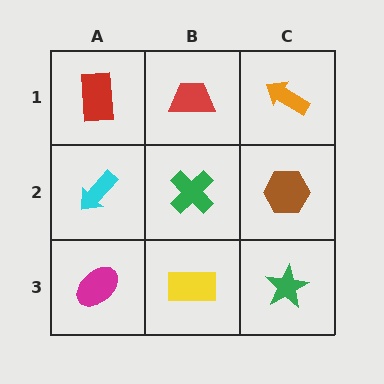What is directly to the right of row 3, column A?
A yellow rectangle.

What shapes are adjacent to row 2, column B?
A red trapezoid (row 1, column B), a yellow rectangle (row 3, column B), a cyan arrow (row 2, column A), a brown hexagon (row 2, column C).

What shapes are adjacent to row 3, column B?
A green cross (row 2, column B), a magenta ellipse (row 3, column A), a green star (row 3, column C).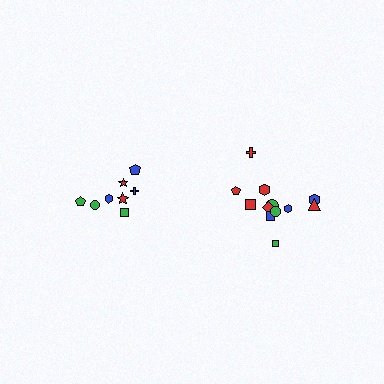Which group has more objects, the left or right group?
The right group.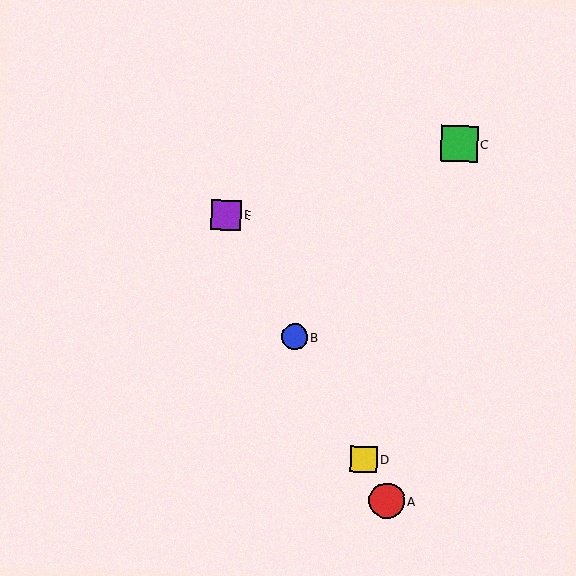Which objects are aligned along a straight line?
Objects A, B, D, E are aligned along a straight line.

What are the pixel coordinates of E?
Object E is at (226, 215).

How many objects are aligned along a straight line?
4 objects (A, B, D, E) are aligned along a straight line.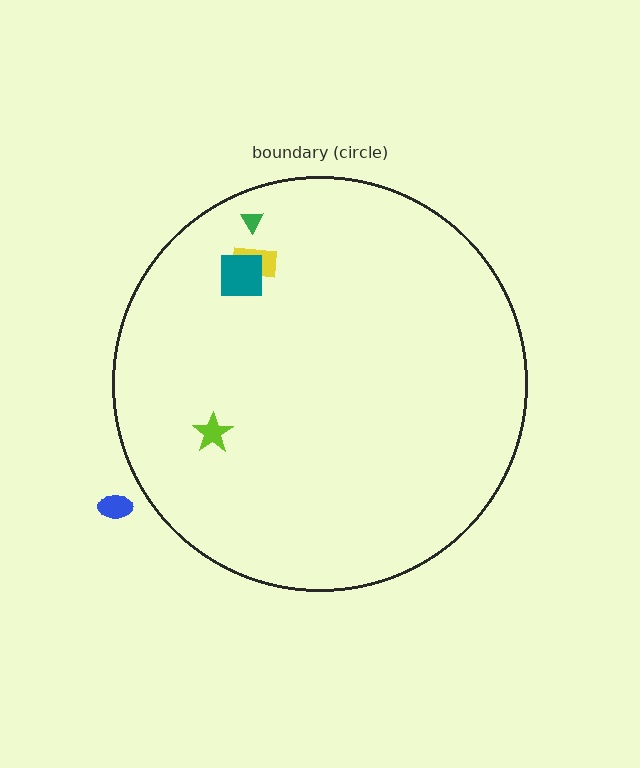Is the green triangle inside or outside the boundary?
Inside.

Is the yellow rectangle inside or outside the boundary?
Inside.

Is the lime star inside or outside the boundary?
Inside.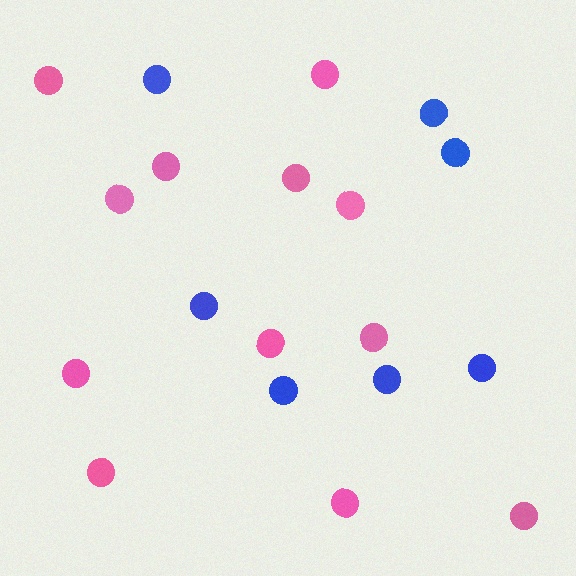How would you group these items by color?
There are 2 groups: one group of blue circles (7) and one group of pink circles (12).